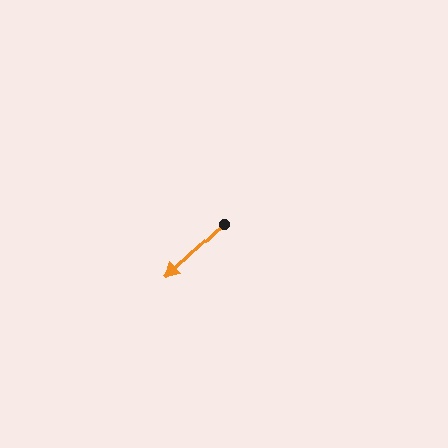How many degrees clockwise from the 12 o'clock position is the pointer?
Approximately 227 degrees.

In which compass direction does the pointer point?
Southwest.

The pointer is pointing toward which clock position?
Roughly 8 o'clock.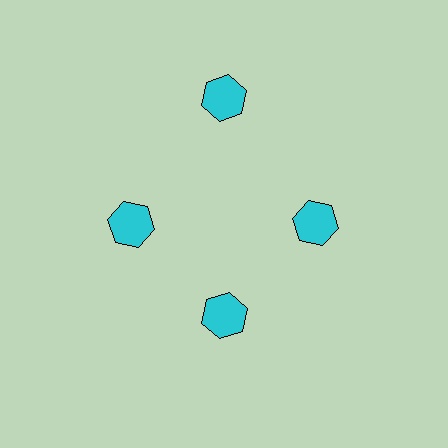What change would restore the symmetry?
The symmetry would be restored by moving it inward, back onto the ring so that all 4 hexagons sit at equal angles and equal distance from the center.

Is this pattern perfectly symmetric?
No. The 4 cyan hexagons are arranged in a ring, but one element near the 12 o'clock position is pushed outward from the center, breaking the 4-fold rotational symmetry.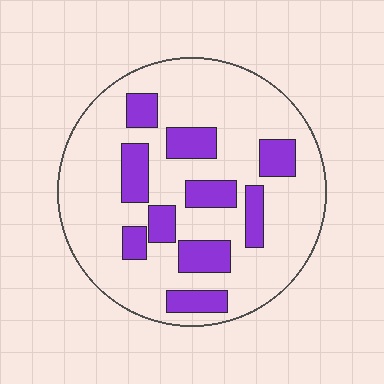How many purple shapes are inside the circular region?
10.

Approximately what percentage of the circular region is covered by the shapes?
Approximately 25%.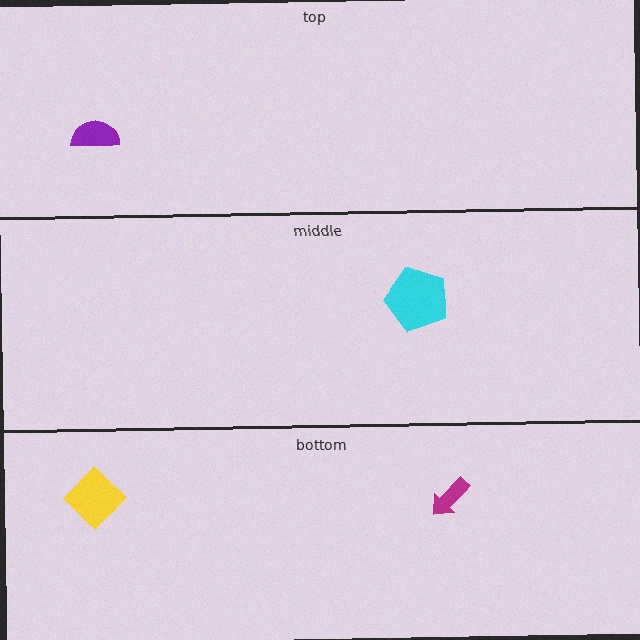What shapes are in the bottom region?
The magenta arrow, the yellow diamond.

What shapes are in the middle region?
The cyan pentagon.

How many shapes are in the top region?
1.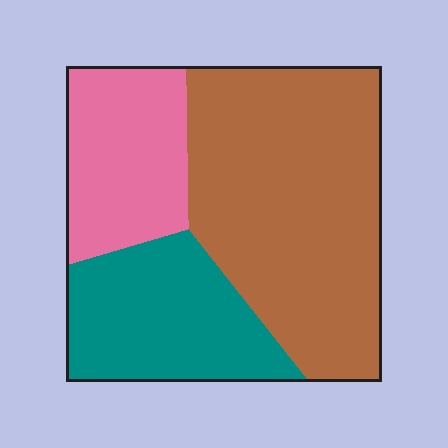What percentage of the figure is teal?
Teal covers 26% of the figure.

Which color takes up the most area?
Brown, at roughly 50%.